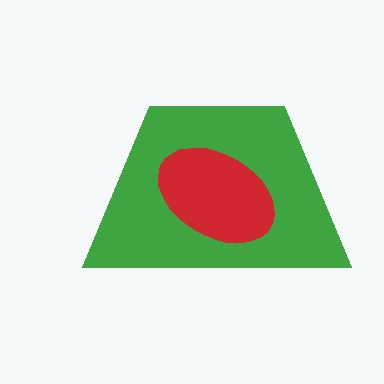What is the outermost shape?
The green trapezoid.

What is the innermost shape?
The red ellipse.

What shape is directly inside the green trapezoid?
The red ellipse.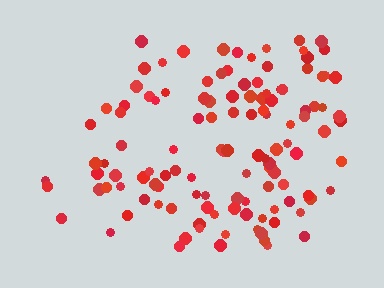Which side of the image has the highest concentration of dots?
The right.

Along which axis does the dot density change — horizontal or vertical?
Horizontal.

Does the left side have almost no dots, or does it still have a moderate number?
Still a moderate number, just noticeably fewer than the right.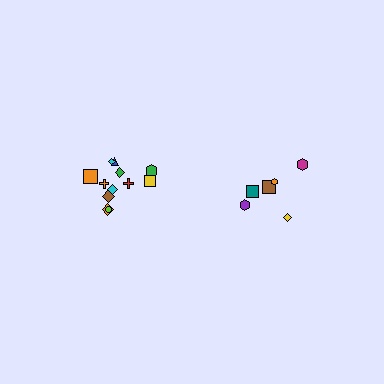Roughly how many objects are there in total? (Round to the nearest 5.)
Roughly 20 objects in total.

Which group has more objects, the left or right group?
The left group.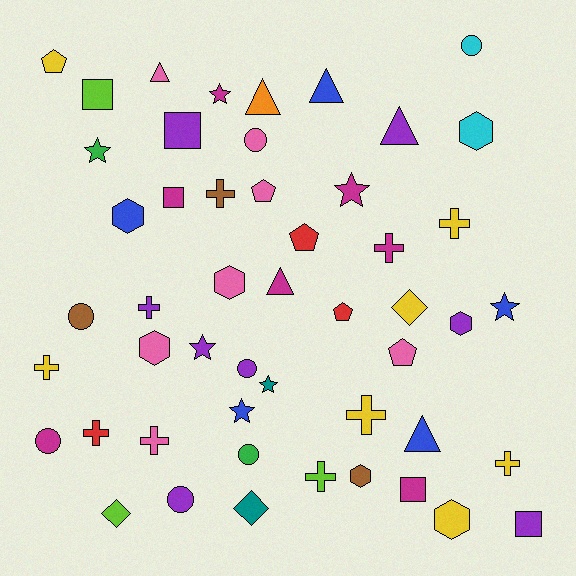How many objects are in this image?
There are 50 objects.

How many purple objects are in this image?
There are 8 purple objects.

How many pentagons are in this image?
There are 5 pentagons.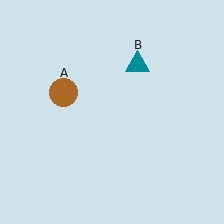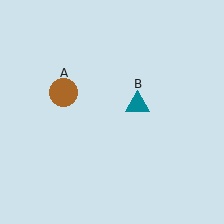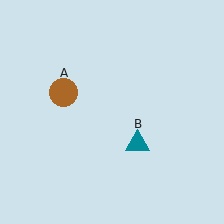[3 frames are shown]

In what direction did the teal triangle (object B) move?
The teal triangle (object B) moved down.